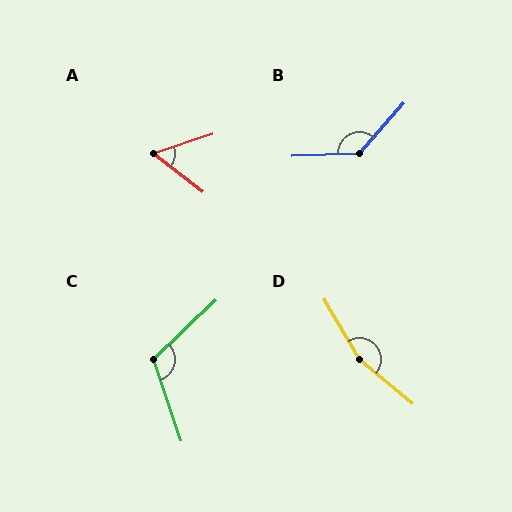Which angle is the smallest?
A, at approximately 56 degrees.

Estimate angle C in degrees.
Approximately 115 degrees.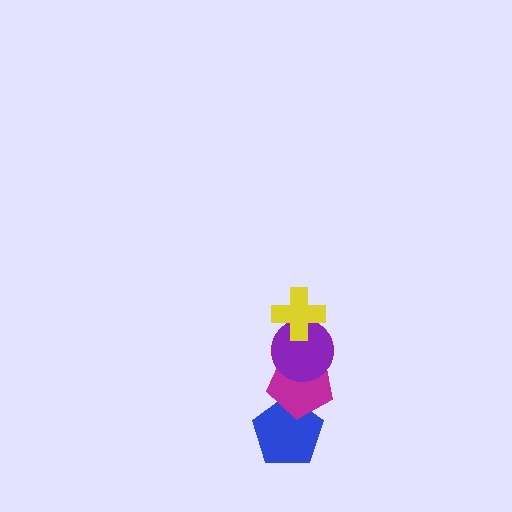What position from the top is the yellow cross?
The yellow cross is 1st from the top.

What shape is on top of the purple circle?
The yellow cross is on top of the purple circle.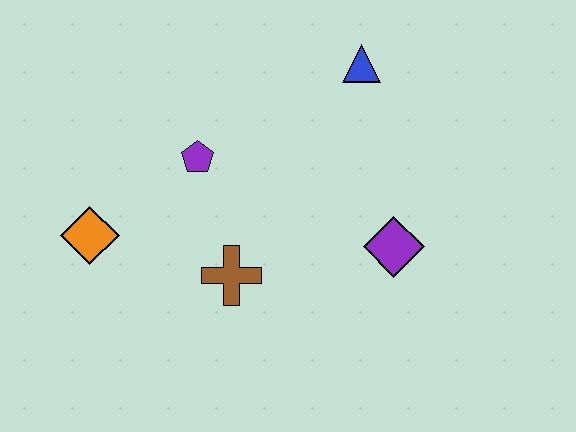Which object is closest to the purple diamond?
The brown cross is closest to the purple diamond.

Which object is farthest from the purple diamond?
The orange diamond is farthest from the purple diamond.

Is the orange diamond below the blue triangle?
Yes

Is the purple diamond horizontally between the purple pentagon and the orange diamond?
No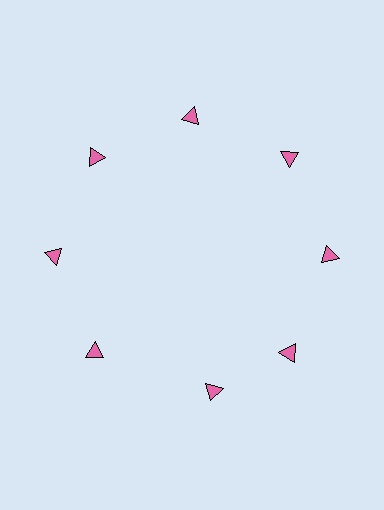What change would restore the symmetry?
The symmetry would be restored by rotating it back into even spacing with its neighbors so that all 8 triangles sit at equal angles and equal distance from the center.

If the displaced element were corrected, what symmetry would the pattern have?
It would have 8-fold rotational symmetry — the pattern would map onto itself every 45 degrees.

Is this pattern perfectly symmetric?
No. The 8 pink triangles are arranged in a ring, but one element near the 6 o'clock position is rotated out of alignment along the ring, breaking the 8-fold rotational symmetry.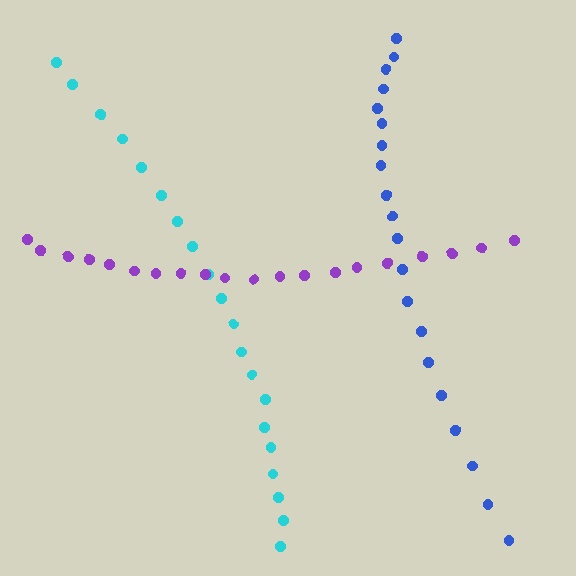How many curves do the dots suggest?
There are 3 distinct paths.